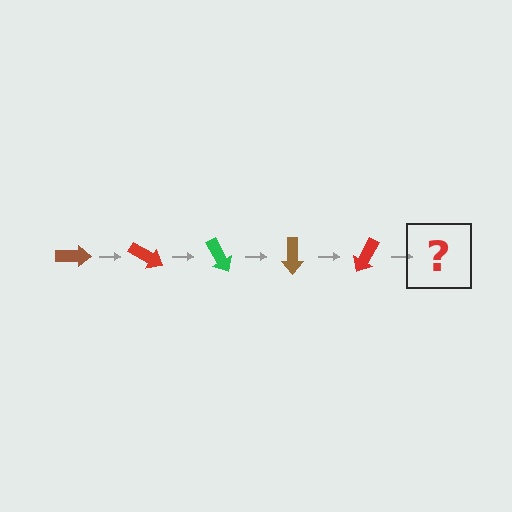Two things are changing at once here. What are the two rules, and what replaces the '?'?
The two rules are that it rotates 30 degrees each step and the color cycles through brown, red, and green. The '?' should be a green arrow, rotated 150 degrees from the start.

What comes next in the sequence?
The next element should be a green arrow, rotated 150 degrees from the start.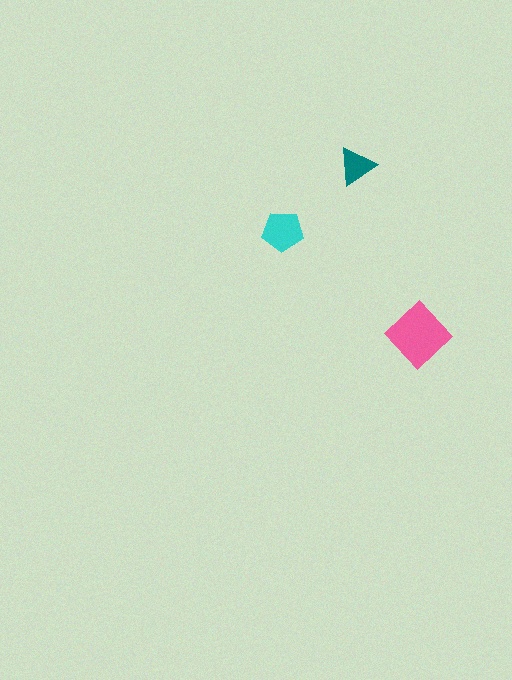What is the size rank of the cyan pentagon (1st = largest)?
2nd.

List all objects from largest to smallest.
The pink diamond, the cyan pentagon, the teal triangle.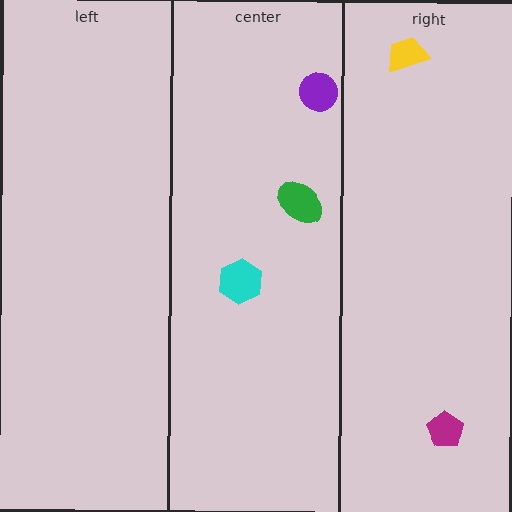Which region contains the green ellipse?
The center region.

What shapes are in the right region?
The magenta pentagon, the yellow trapezoid.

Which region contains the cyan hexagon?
The center region.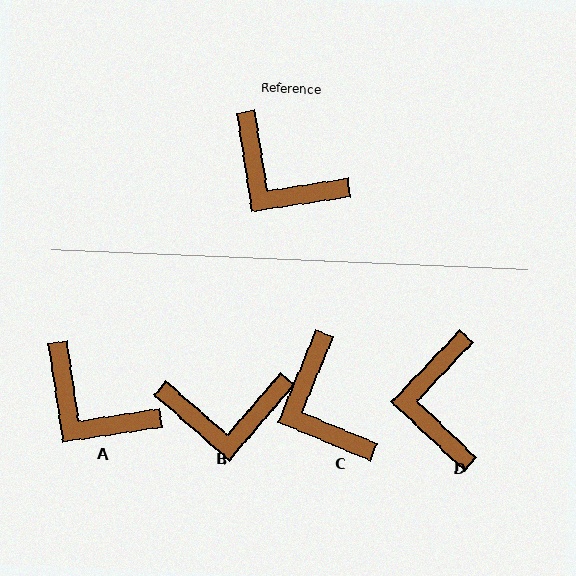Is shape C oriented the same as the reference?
No, it is off by about 31 degrees.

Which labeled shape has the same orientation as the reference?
A.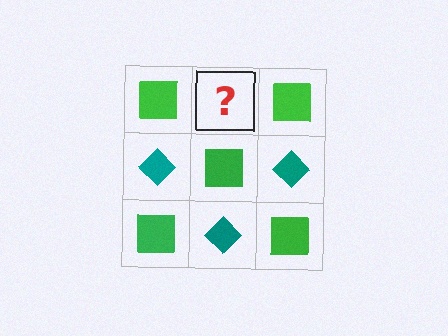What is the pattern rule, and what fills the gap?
The rule is that it alternates green square and teal diamond in a checkerboard pattern. The gap should be filled with a teal diamond.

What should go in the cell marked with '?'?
The missing cell should contain a teal diamond.